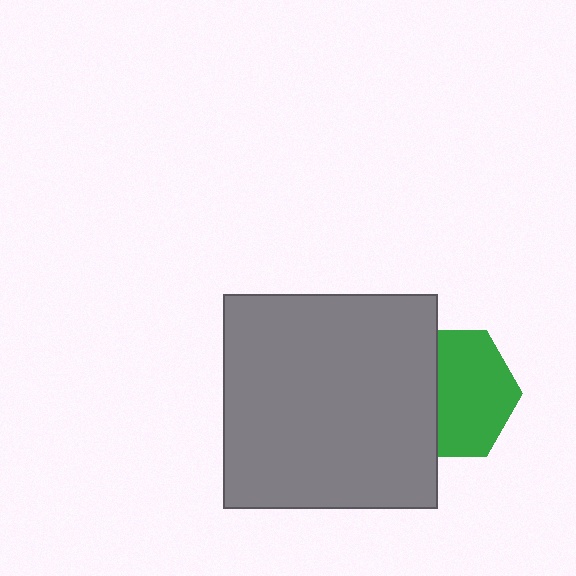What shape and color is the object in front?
The object in front is a gray square.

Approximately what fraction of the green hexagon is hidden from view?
Roughly 39% of the green hexagon is hidden behind the gray square.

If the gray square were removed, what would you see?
You would see the complete green hexagon.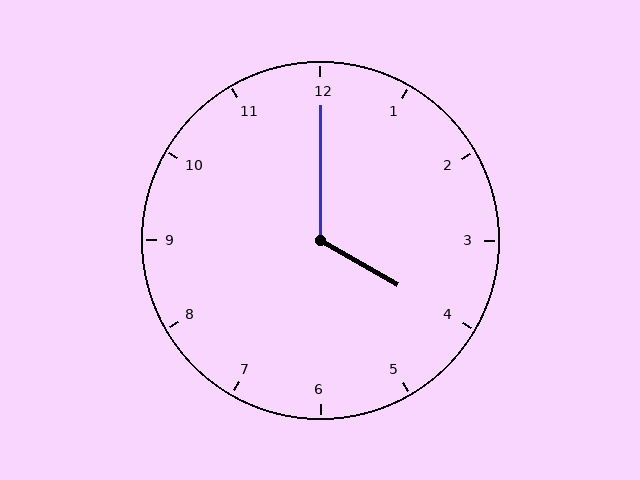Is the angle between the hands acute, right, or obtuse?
It is obtuse.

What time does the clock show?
4:00.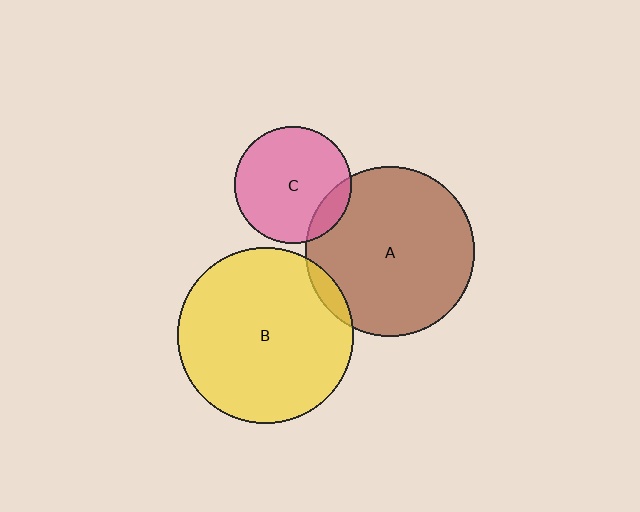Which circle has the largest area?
Circle B (yellow).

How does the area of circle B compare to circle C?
Approximately 2.3 times.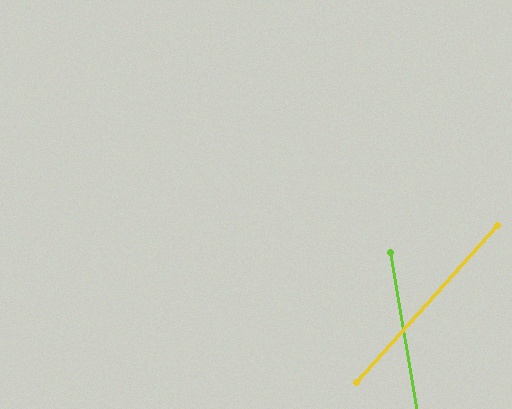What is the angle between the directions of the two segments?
Approximately 51 degrees.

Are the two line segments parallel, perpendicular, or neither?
Neither parallel nor perpendicular — they differ by about 51°.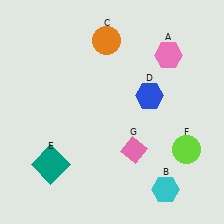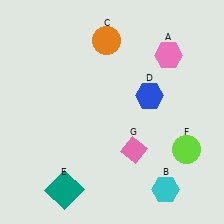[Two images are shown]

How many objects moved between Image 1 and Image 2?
1 object moved between the two images.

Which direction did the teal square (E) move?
The teal square (E) moved down.